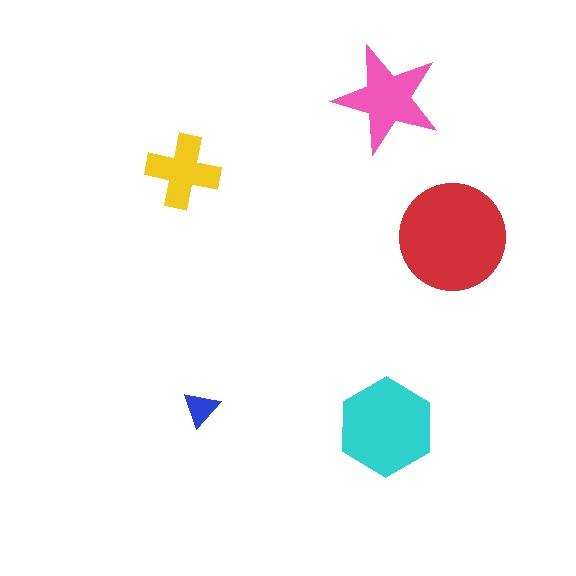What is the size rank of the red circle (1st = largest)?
1st.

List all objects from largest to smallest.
The red circle, the cyan hexagon, the pink star, the yellow cross, the blue triangle.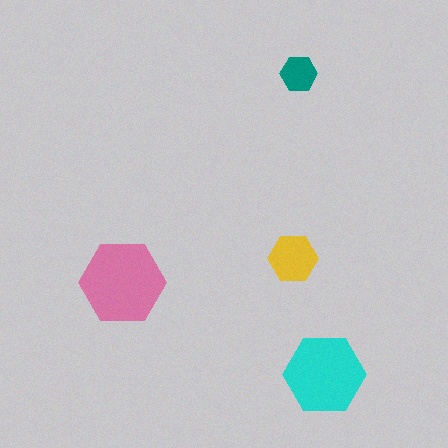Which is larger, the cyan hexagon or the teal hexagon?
The cyan one.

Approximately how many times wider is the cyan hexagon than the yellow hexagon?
About 1.5 times wider.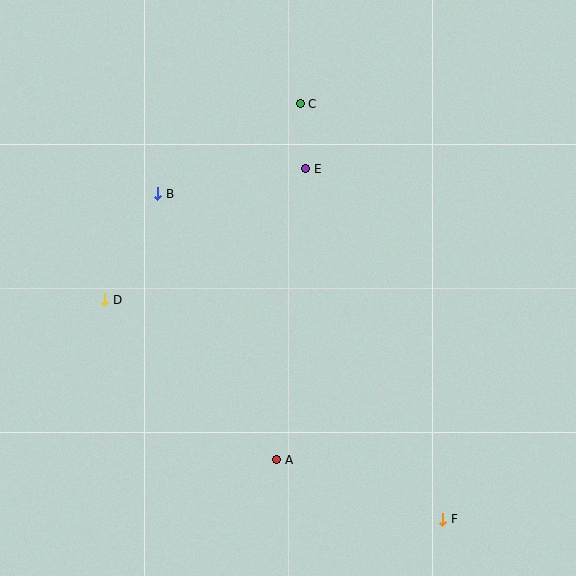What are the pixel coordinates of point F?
Point F is at (443, 519).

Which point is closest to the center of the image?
Point E at (306, 169) is closest to the center.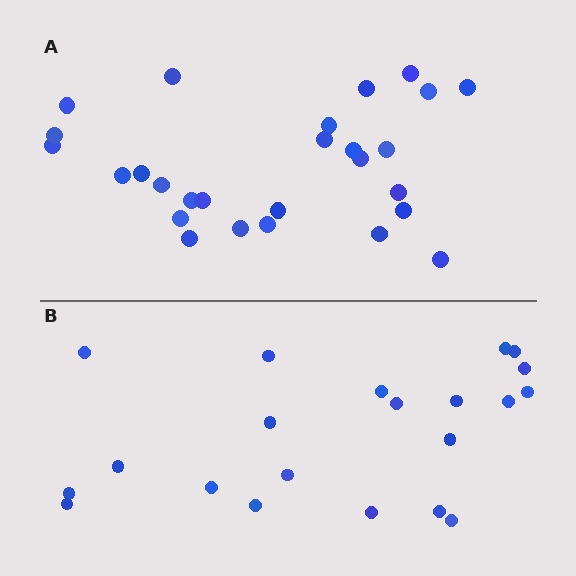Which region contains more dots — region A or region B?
Region A (the top region) has more dots.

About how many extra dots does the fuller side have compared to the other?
Region A has about 6 more dots than region B.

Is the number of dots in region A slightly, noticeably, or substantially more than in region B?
Region A has noticeably more, but not dramatically so. The ratio is roughly 1.3 to 1.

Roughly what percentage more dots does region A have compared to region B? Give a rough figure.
About 30% more.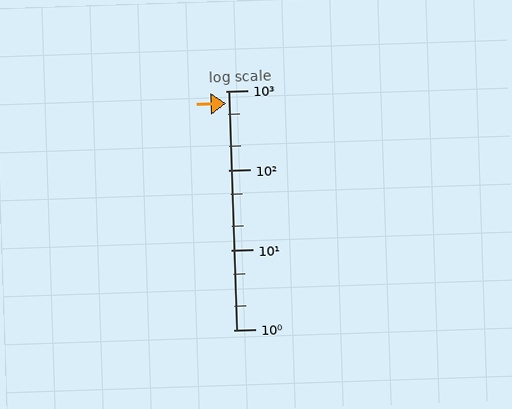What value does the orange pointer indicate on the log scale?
The pointer indicates approximately 700.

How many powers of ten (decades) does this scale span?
The scale spans 3 decades, from 1 to 1000.